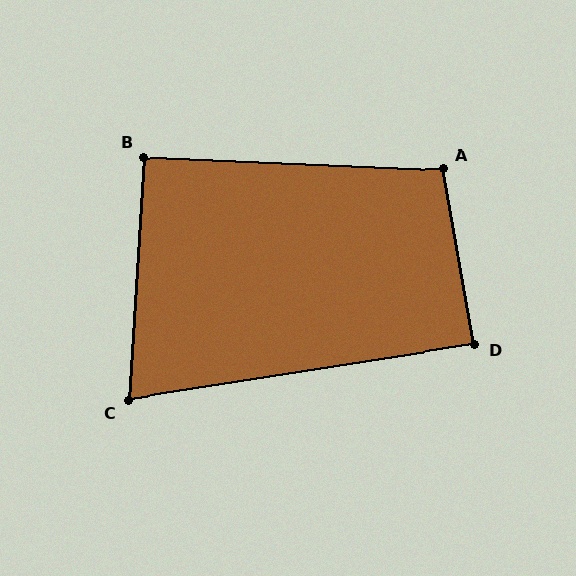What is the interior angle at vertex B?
Approximately 91 degrees (approximately right).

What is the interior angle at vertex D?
Approximately 89 degrees (approximately right).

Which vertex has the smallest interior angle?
C, at approximately 77 degrees.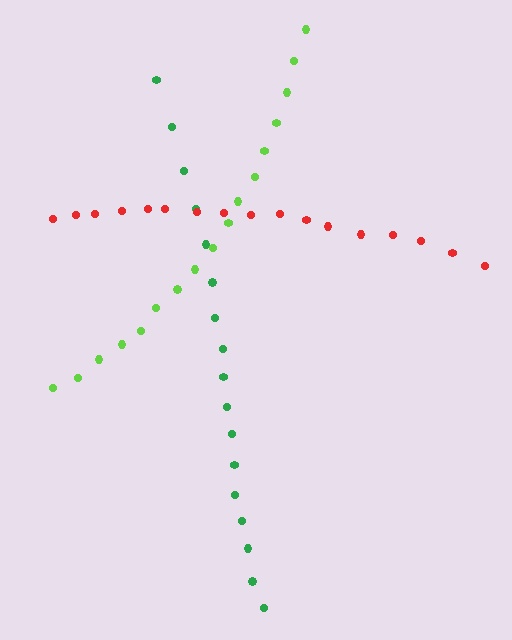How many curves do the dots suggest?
There are 3 distinct paths.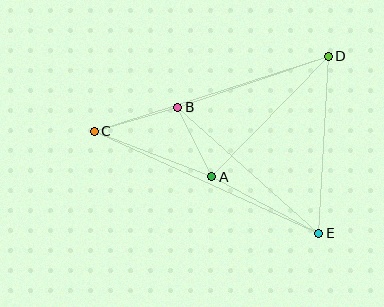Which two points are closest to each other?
Points A and B are closest to each other.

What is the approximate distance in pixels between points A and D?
The distance between A and D is approximately 168 pixels.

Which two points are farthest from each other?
Points C and E are farthest from each other.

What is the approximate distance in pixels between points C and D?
The distance between C and D is approximately 245 pixels.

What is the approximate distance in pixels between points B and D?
The distance between B and D is approximately 159 pixels.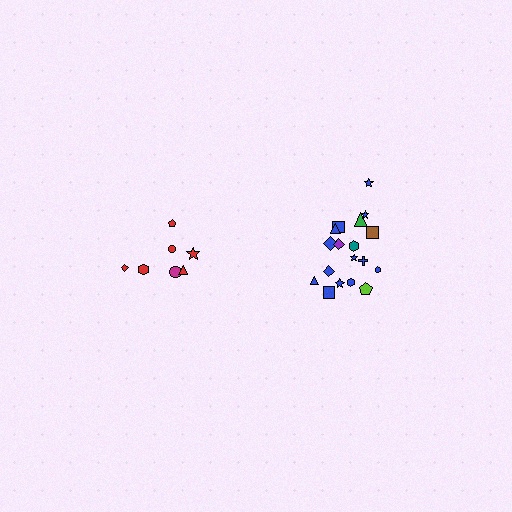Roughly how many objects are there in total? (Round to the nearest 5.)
Roughly 25 objects in total.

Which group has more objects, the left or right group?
The right group.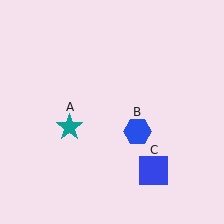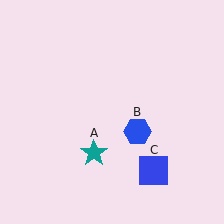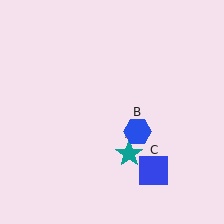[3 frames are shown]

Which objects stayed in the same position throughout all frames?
Blue hexagon (object B) and blue square (object C) remained stationary.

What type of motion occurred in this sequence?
The teal star (object A) rotated counterclockwise around the center of the scene.